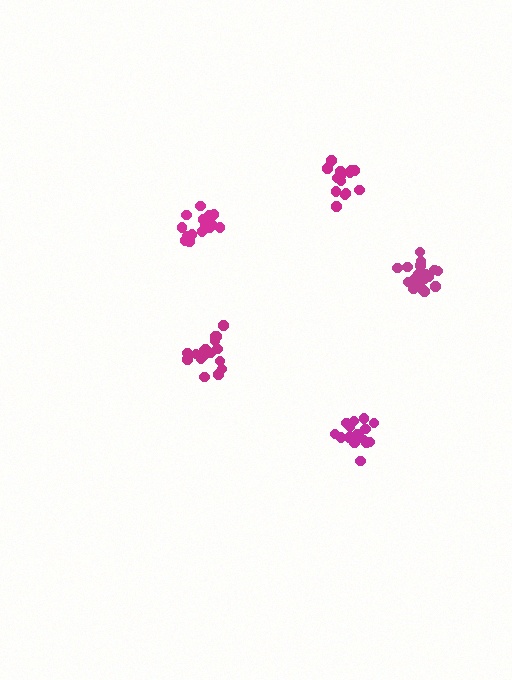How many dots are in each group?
Group 1: 18 dots, Group 2: 19 dots, Group 3: 15 dots, Group 4: 18 dots, Group 5: 14 dots (84 total).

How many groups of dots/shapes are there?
There are 5 groups.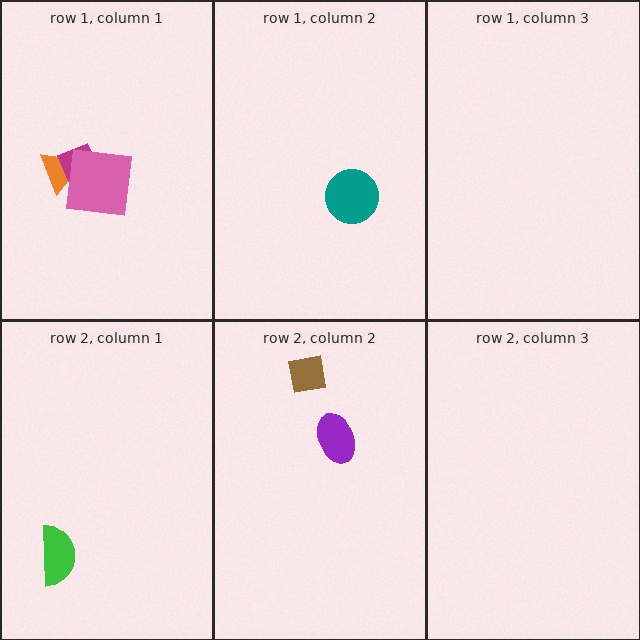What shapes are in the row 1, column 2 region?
The teal circle.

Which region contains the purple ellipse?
The row 2, column 2 region.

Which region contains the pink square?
The row 1, column 1 region.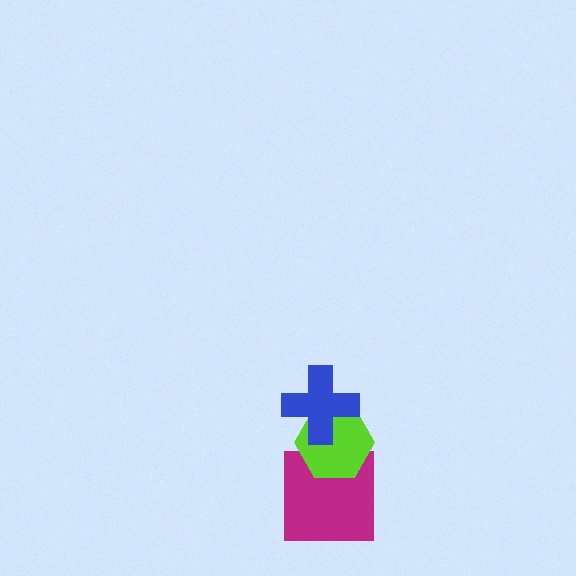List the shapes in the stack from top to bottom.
From top to bottom: the blue cross, the lime hexagon, the magenta square.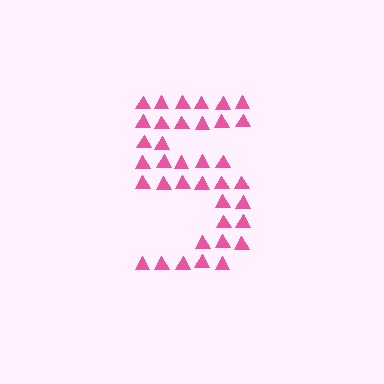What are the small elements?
The small elements are triangles.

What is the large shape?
The large shape is the digit 5.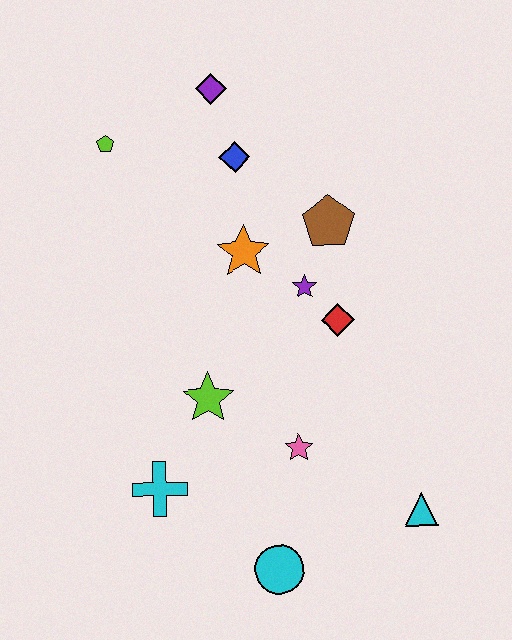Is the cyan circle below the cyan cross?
Yes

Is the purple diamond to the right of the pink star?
No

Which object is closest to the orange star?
The purple star is closest to the orange star.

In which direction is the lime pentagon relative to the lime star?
The lime pentagon is above the lime star.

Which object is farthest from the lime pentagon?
The cyan triangle is farthest from the lime pentagon.